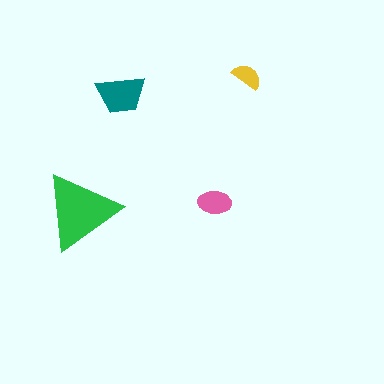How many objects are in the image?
There are 4 objects in the image.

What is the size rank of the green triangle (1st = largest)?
1st.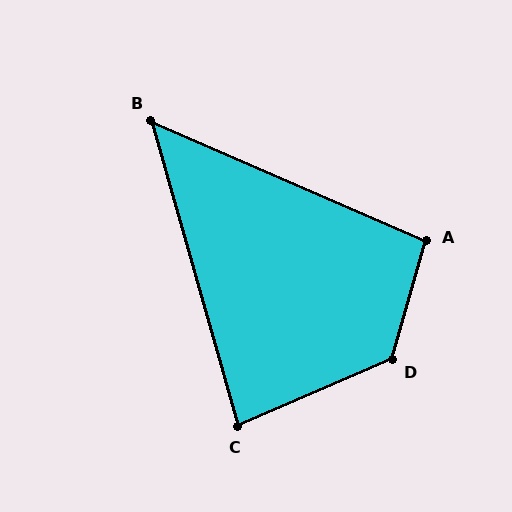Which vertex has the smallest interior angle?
B, at approximately 51 degrees.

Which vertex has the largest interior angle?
D, at approximately 129 degrees.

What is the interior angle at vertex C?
Approximately 83 degrees (acute).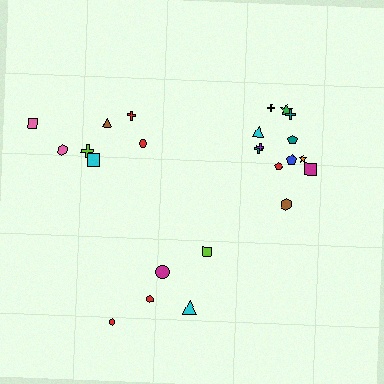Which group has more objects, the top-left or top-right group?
The top-right group.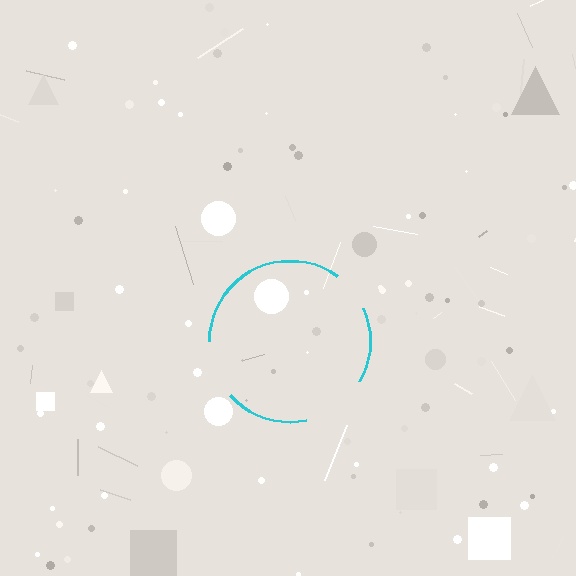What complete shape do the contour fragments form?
The contour fragments form a circle.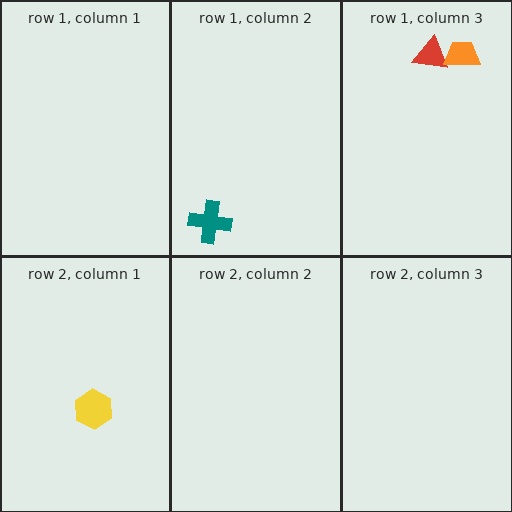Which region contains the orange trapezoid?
The row 1, column 3 region.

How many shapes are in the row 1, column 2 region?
1.